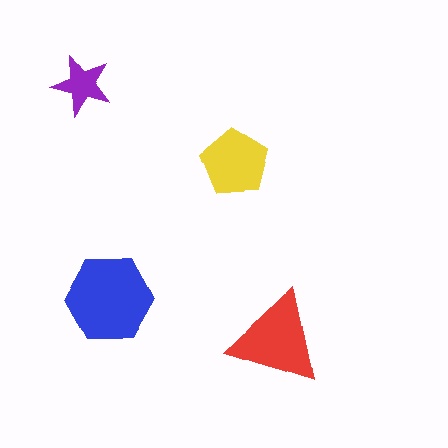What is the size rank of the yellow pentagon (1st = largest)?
3rd.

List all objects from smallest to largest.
The purple star, the yellow pentagon, the red triangle, the blue hexagon.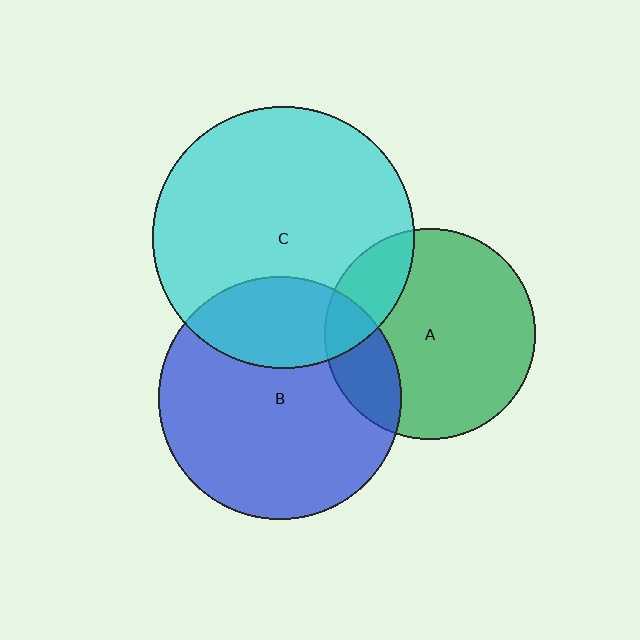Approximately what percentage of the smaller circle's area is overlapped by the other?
Approximately 20%.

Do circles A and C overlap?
Yes.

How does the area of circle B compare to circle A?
Approximately 1.3 times.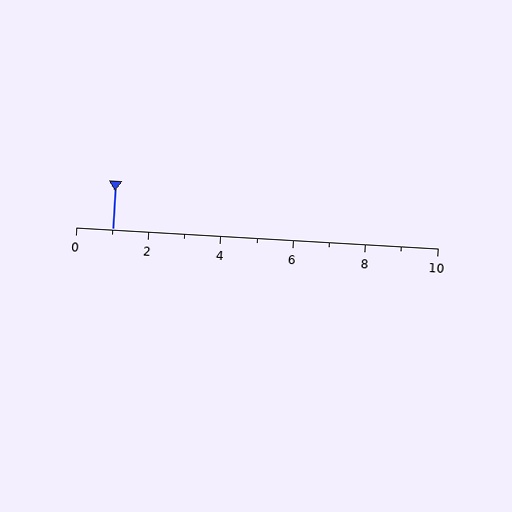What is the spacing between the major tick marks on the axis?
The major ticks are spaced 2 apart.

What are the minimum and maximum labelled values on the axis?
The axis runs from 0 to 10.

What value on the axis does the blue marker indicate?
The marker indicates approximately 1.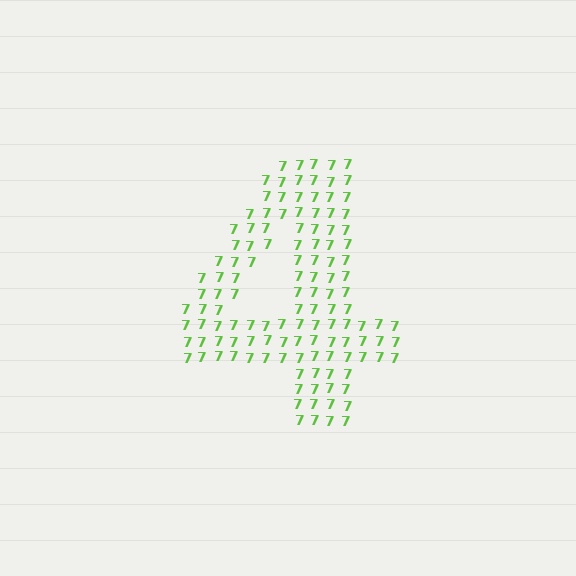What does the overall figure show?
The overall figure shows the digit 4.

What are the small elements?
The small elements are digit 7's.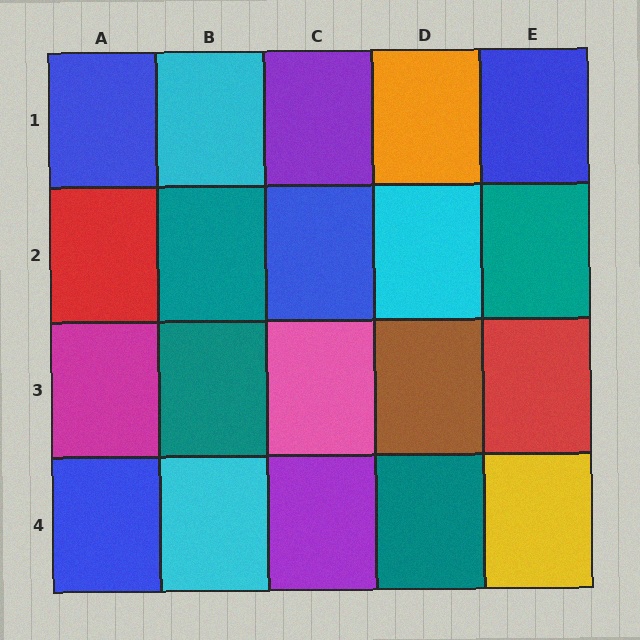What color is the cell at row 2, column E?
Teal.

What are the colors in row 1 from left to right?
Blue, cyan, purple, orange, blue.